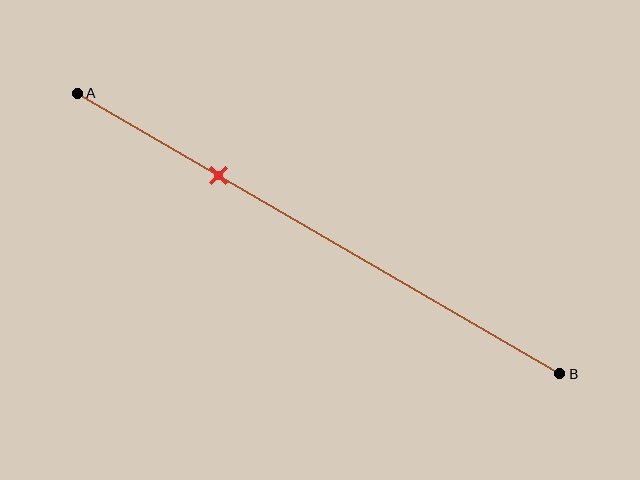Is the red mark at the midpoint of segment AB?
No, the mark is at about 30% from A, not at the 50% midpoint.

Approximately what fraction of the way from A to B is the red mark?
The red mark is approximately 30% of the way from A to B.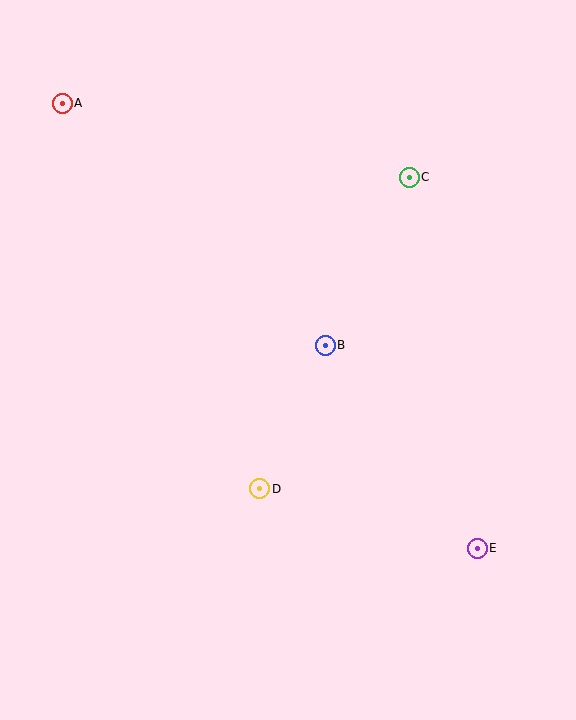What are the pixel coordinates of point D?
Point D is at (260, 489).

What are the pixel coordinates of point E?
Point E is at (477, 548).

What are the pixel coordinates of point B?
Point B is at (325, 345).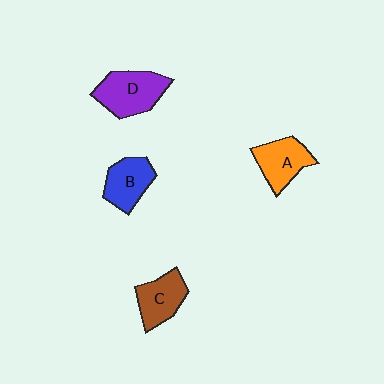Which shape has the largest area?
Shape D (purple).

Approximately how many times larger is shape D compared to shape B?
Approximately 1.3 times.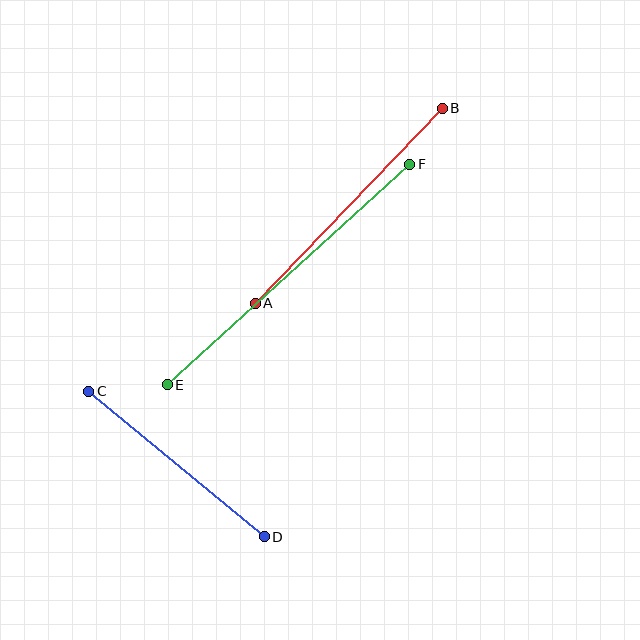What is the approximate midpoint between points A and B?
The midpoint is at approximately (349, 206) pixels.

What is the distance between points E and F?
The distance is approximately 328 pixels.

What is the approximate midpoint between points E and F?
The midpoint is at approximately (289, 274) pixels.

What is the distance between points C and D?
The distance is approximately 228 pixels.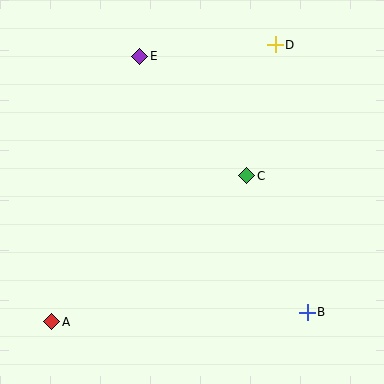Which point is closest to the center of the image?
Point C at (247, 176) is closest to the center.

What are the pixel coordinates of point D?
Point D is at (275, 45).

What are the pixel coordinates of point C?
Point C is at (247, 176).